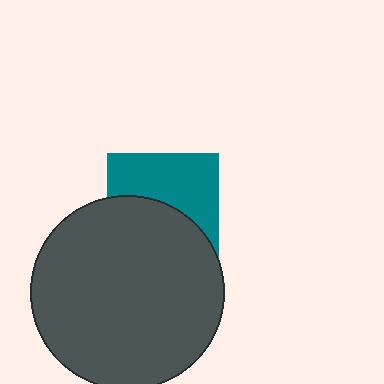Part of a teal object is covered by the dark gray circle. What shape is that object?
It is a square.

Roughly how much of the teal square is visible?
About half of it is visible (roughly 50%).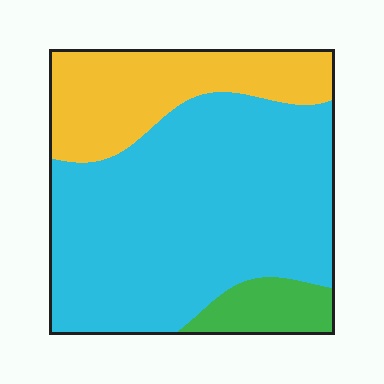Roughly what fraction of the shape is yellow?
Yellow covers about 25% of the shape.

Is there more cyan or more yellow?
Cyan.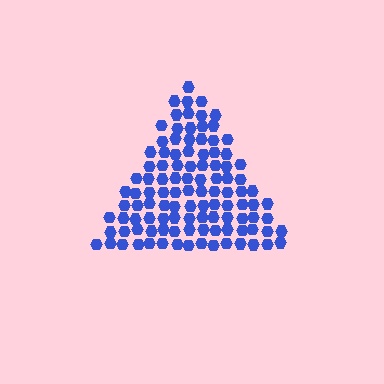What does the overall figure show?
The overall figure shows a triangle.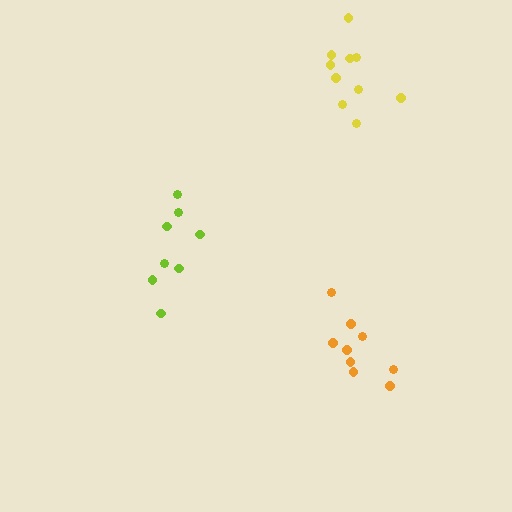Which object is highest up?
The yellow cluster is topmost.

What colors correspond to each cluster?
The clusters are colored: orange, lime, yellow.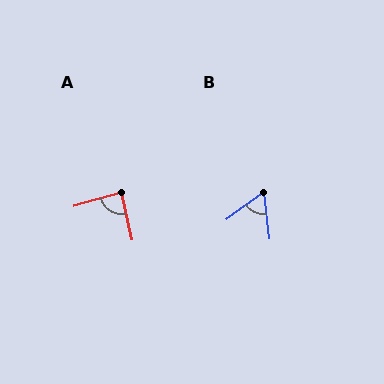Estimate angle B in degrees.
Approximately 61 degrees.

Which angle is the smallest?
B, at approximately 61 degrees.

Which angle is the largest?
A, at approximately 87 degrees.